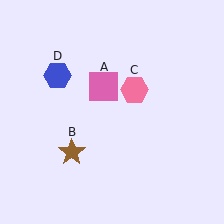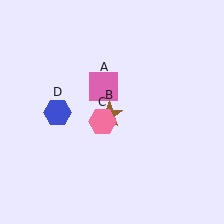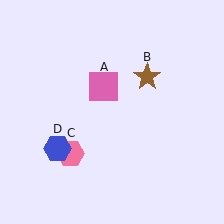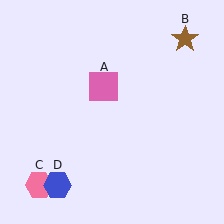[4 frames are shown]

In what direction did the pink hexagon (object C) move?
The pink hexagon (object C) moved down and to the left.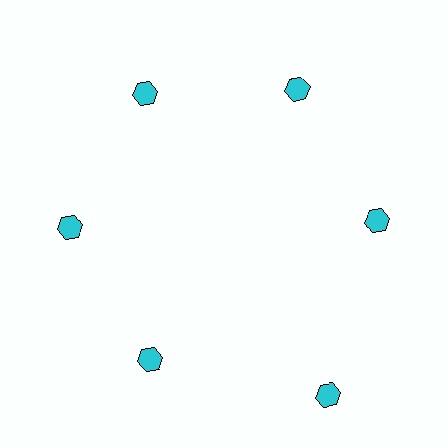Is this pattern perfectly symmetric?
No. The 6 cyan hexagons are arranged in a ring, but one element near the 5 o'clock position is pushed outward from the center, breaking the 6-fold rotational symmetry.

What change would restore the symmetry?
The symmetry would be restored by moving it inward, back onto the ring so that all 6 hexagons sit at equal angles and equal distance from the center.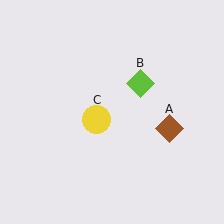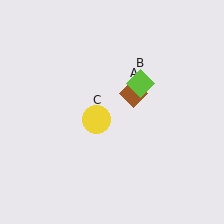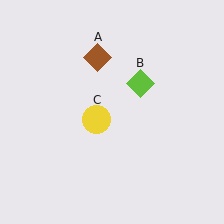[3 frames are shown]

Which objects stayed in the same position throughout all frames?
Lime diamond (object B) and yellow circle (object C) remained stationary.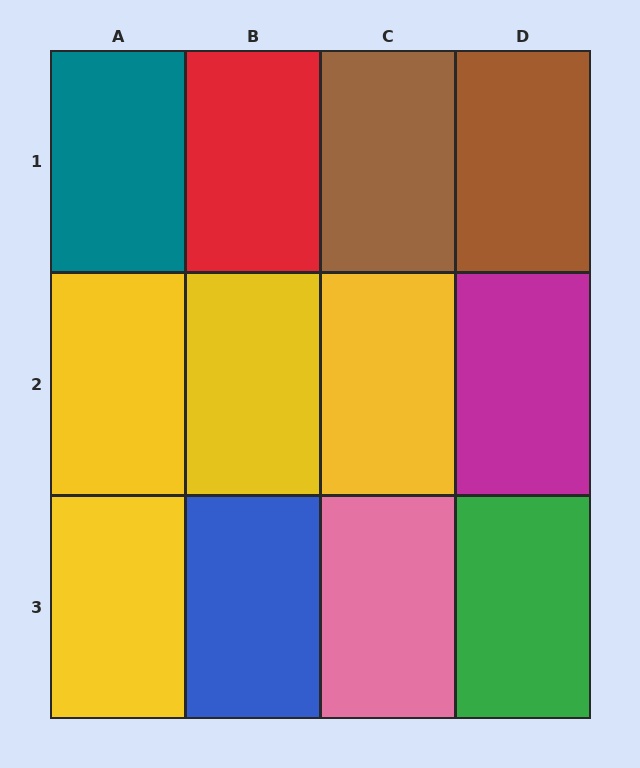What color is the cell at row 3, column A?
Yellow.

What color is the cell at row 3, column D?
Green.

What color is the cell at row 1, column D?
Brown.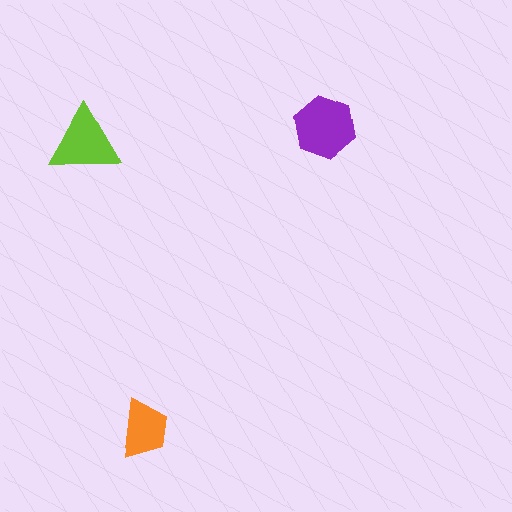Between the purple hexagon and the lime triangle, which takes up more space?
The purple hexagon.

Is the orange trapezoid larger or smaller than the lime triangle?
Smaller.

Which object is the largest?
The purple hexagon.